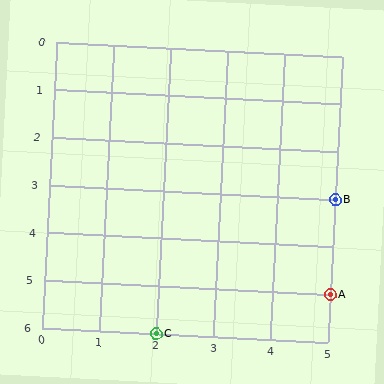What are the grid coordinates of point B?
Point B is at grid coordinates (5, 3).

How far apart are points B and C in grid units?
Points B and C are 3 columns and 3 rows apart (about 4.2 grid units diagonally).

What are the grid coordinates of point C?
Point C is at grid coordinates (2, 6).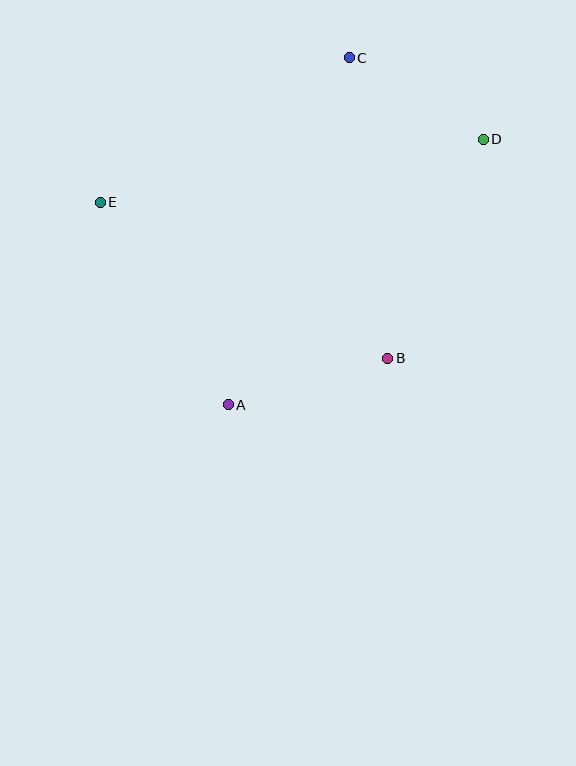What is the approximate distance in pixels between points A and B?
The distance between A and B is approximately 166 pixels.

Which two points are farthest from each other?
Points D and E are farthest from each other.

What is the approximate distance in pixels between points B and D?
The distance between B and D is approximately 239 pixels.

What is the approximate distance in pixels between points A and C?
The distance between A and C is approximately 367 pixels.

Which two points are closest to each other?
Points C and D are closest to each other.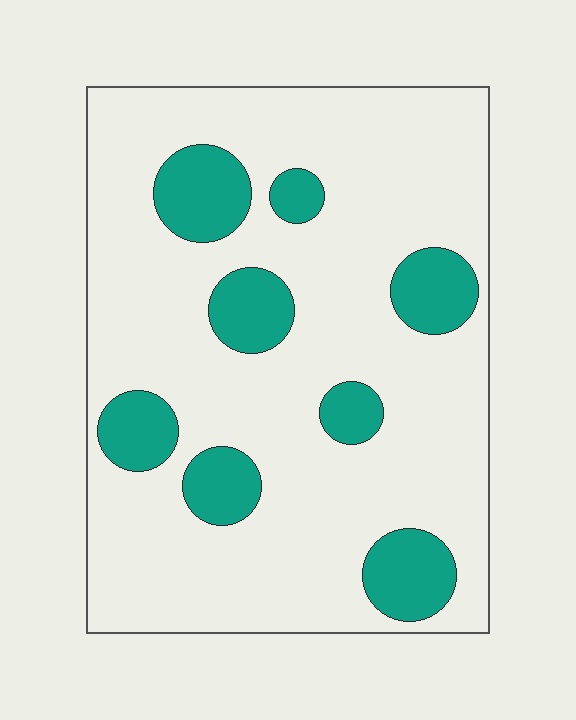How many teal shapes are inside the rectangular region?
8.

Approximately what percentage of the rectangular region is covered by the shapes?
Approximately 20%.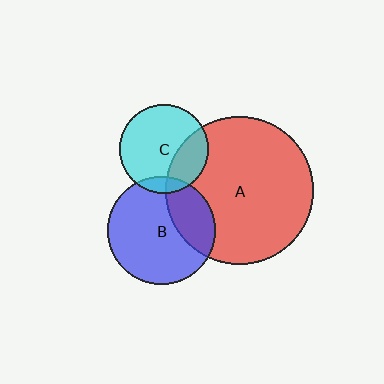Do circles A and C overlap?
Yes.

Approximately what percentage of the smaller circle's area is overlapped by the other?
Approximately 25%.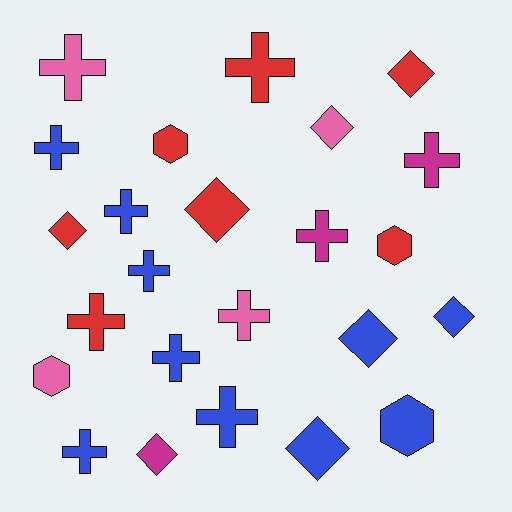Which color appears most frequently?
Blue, with 10 objects.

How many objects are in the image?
There are 24 objects.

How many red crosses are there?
There are 2 red crosses.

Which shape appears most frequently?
Cross, with 12 objects.